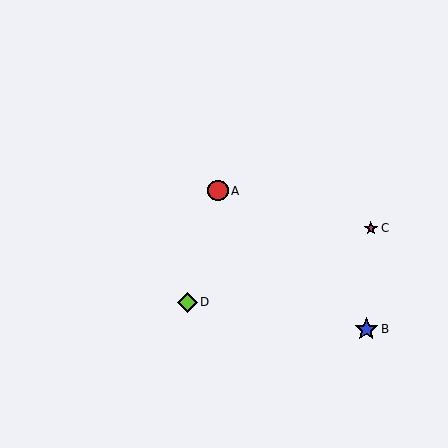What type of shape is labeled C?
Shape C is a magenta star.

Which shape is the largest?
The blue star (labeled B) is the largest.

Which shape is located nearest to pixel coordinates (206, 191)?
The red circle (labeled A) at (218, 191) is nearest to that location.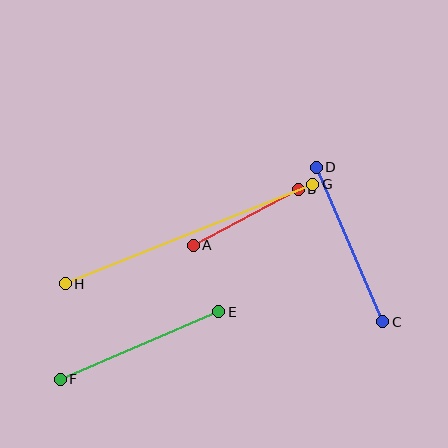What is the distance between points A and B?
The distance is approximately 119 pixels.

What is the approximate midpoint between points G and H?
The midpoint is at approximately (189, 234) pixels.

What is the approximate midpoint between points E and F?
The midpoint is at approximately (139, 345) pixels.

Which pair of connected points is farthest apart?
Points G and H are farthest apart.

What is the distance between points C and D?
The distance is approximately 168 pixels.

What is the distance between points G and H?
The distance is approximately 267 pixels.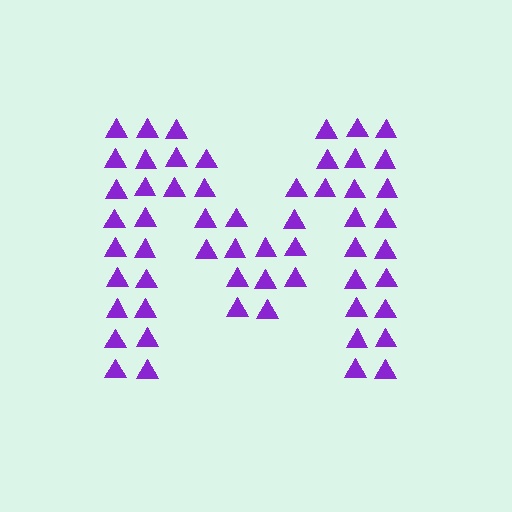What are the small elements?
The small elements are triangles.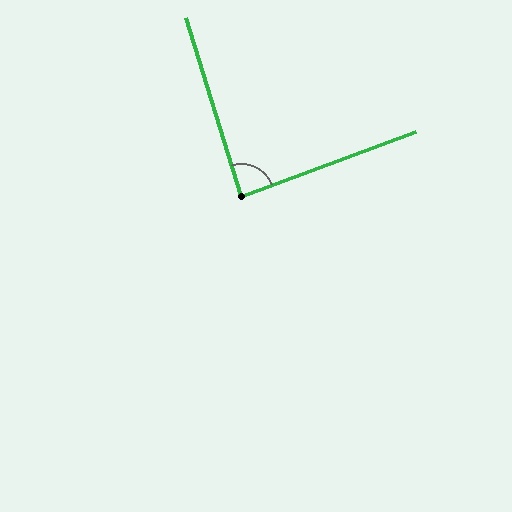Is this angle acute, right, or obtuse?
It is approximately a right angle.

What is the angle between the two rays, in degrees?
Approximately 87 degrees.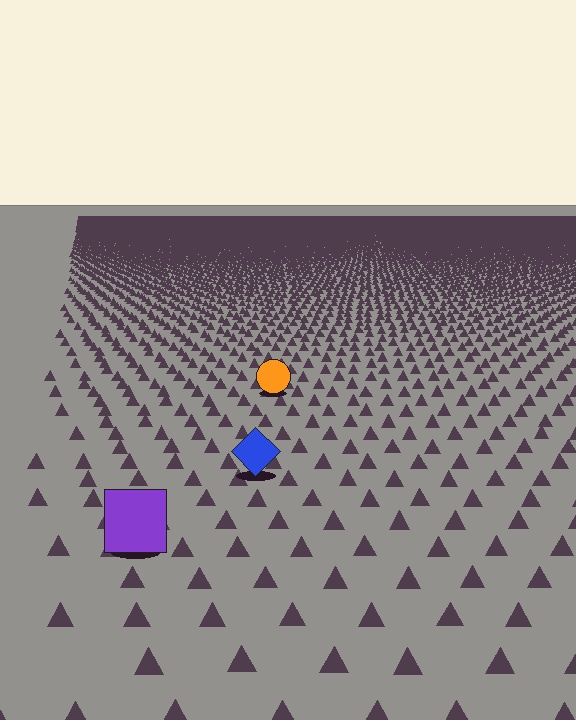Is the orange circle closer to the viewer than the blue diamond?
No. The blue diamond is closer — you can tell from the texture gradient: the ground texture is coarser near it.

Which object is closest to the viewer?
The purple square is closest. The texture marks near it are larger and more spread out.